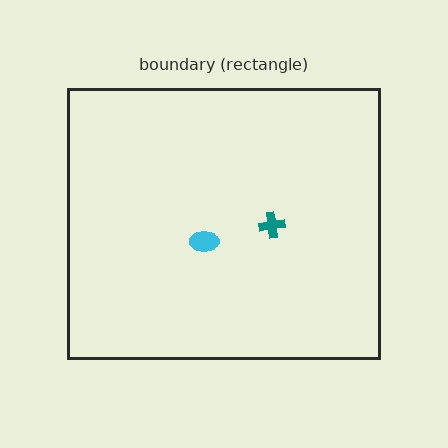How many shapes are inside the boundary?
2 inside, 0 outside.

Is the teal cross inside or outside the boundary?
Inside.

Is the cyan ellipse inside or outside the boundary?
Inside.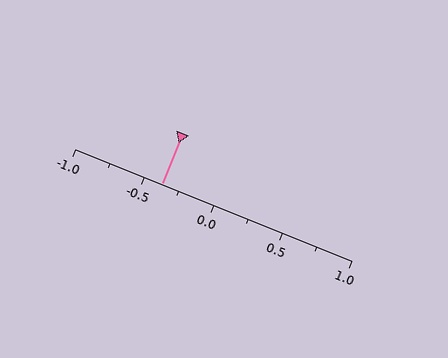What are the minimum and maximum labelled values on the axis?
The axis runs from -1.0 to 1.0.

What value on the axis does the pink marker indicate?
The marker indicates approximately -0.38.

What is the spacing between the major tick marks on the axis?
The major ticks are spaced 0.5 apart.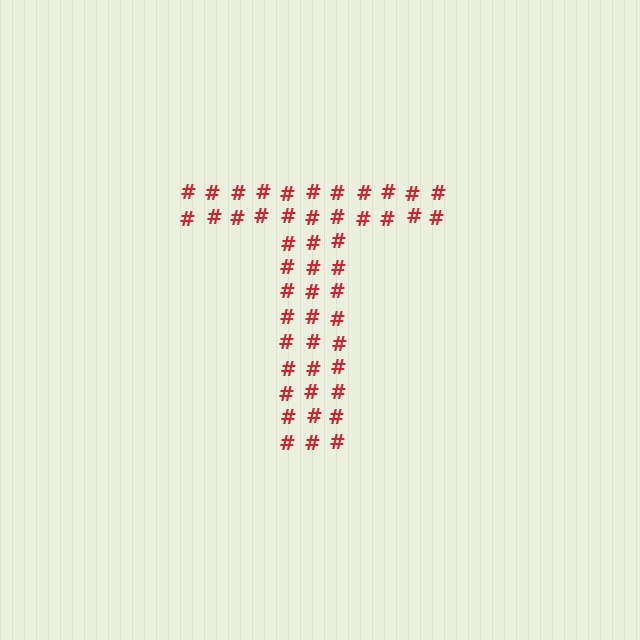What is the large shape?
The large shape is the letter T.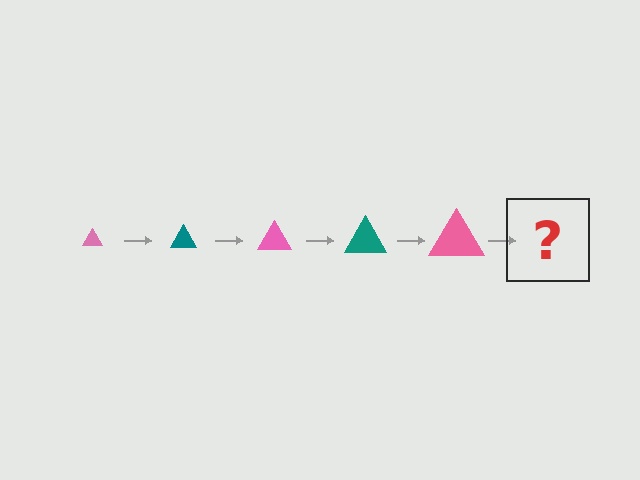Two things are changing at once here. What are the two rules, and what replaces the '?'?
The two rules are that the triangle grows larger each step and the color cycles through pink and teal. The '?' should be a teal triangle, larger than the previous one.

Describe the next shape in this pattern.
It should be a teal triangle, larger than the previous one.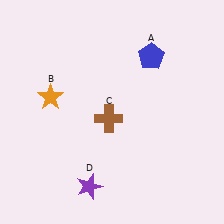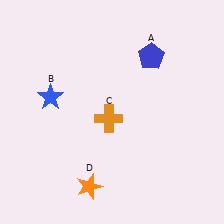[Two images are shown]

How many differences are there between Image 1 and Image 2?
There are 3 differences between the two images.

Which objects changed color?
B changed from orange to blue. C changed from brown to orange. D changed from purple to orange.